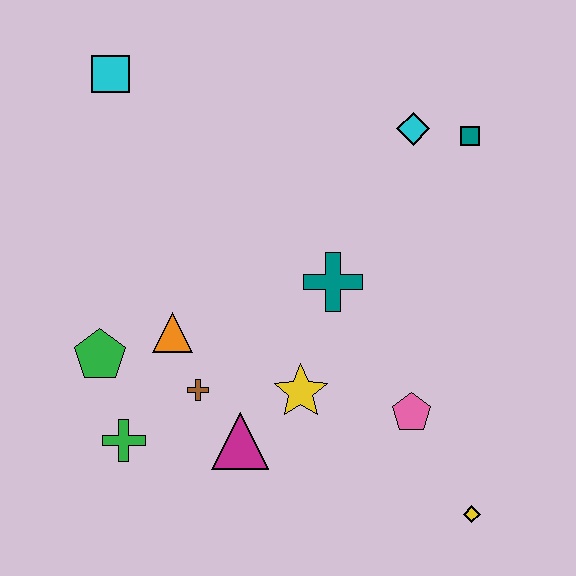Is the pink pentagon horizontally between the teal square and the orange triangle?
Yes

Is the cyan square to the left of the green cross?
Yes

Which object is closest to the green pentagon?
The orange triangle is closest to the green pentagon.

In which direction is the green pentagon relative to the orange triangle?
The green pentagon is to the left of the orange triangle.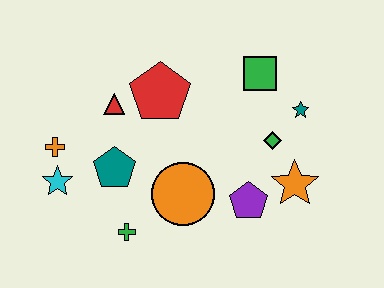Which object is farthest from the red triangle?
The orange star is farthest from the red triangle.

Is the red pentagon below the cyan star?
No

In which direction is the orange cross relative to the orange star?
The orange cross is to the left of the orange star.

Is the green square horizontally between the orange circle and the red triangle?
No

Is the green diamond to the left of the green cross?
No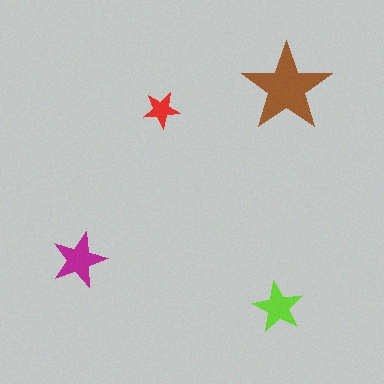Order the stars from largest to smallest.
the brown one, the magenta one, the lime one, the red one.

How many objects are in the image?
There are 4 objects in the image.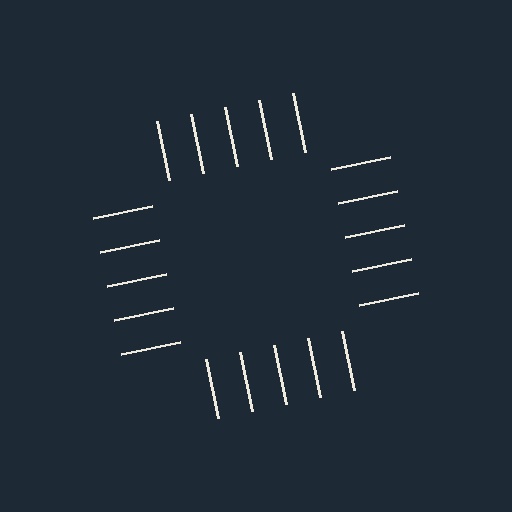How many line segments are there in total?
20 — 5 along each of the 4 edges.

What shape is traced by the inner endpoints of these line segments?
An illusory square — the line segments terminate on its edges but no continuous stroke is drawn.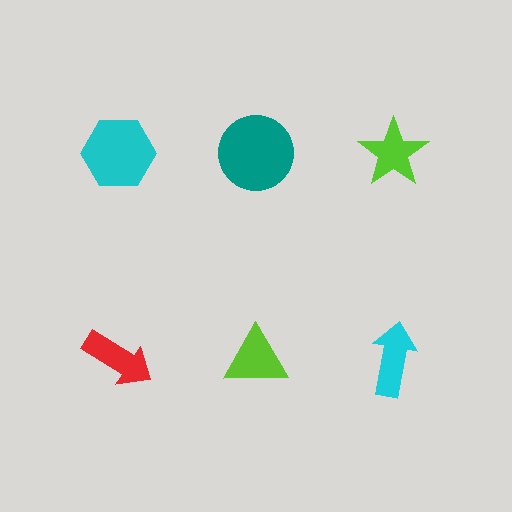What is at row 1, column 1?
A cyan hexagon.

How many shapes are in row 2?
3 shapes.